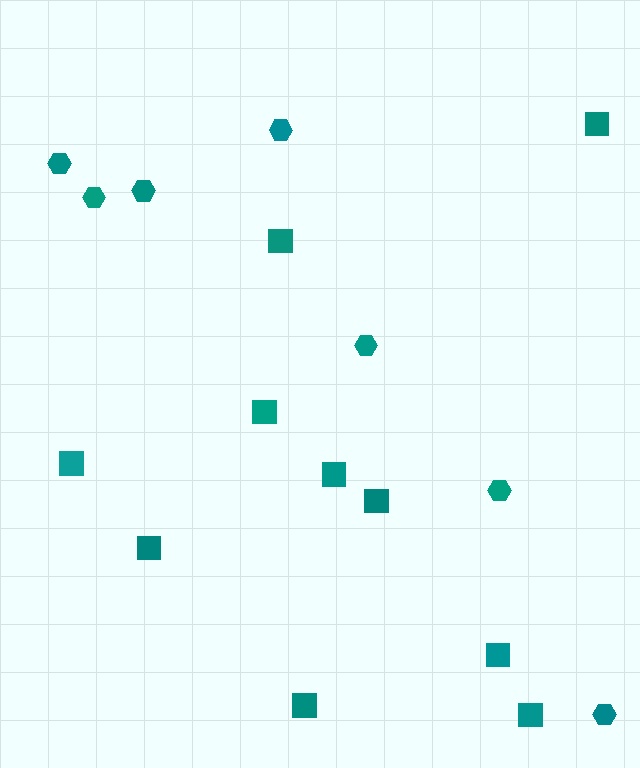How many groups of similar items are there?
There are 2 groups: one group of hexagons (7) and one group of squares (10).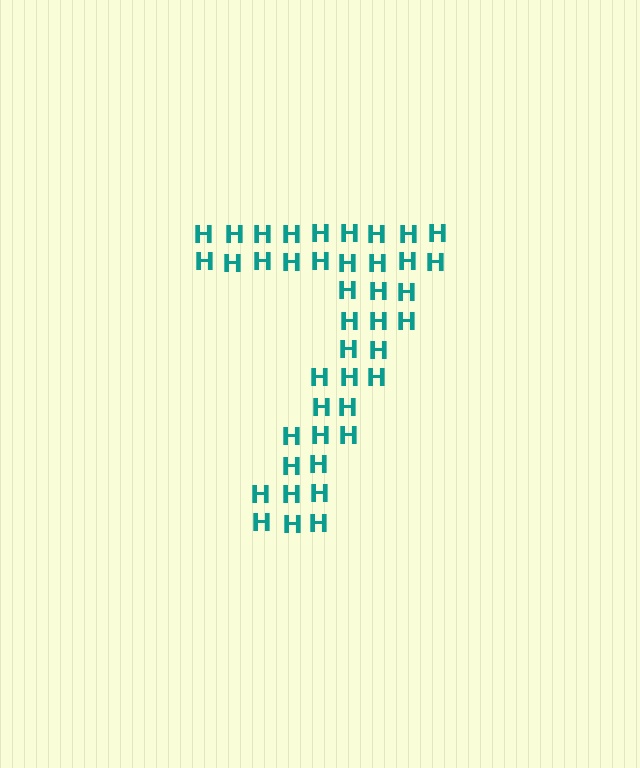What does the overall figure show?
The overall figure shows the digit 7.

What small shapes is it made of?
It is made of small letter H's.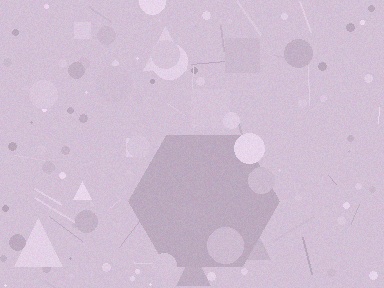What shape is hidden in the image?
A hexagon is hidden in the image.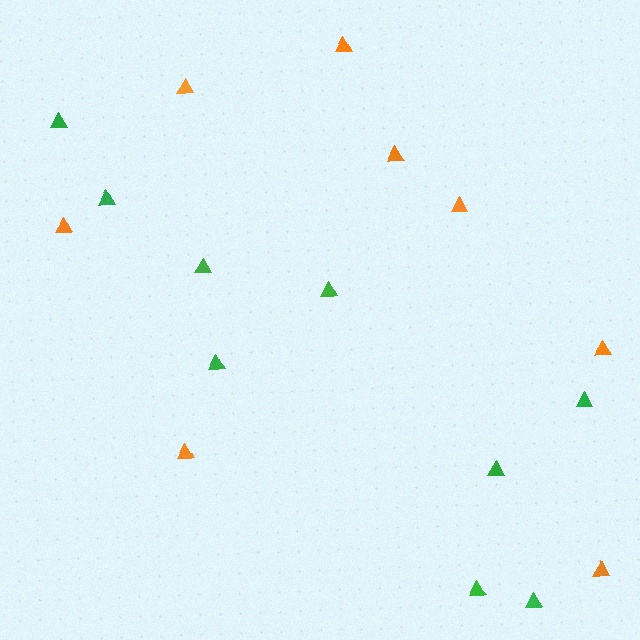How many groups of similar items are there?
There are 2 groups: one group of orange triangles (8) and one group of green triangles (9).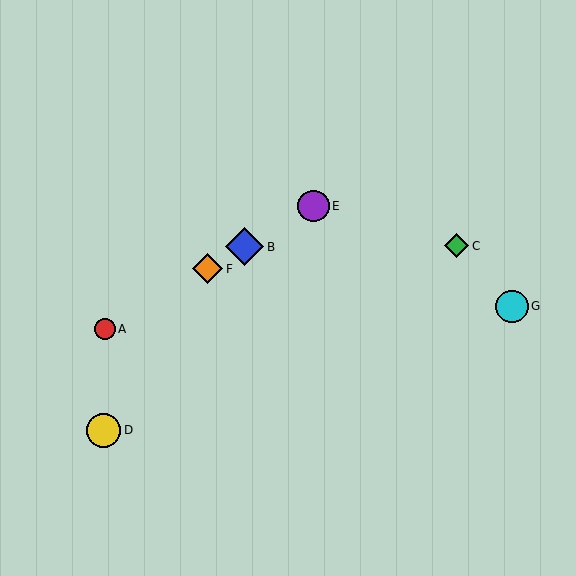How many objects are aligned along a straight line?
4 objects (A, B, E, F) are aligned along a straight line.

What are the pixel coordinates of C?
Object C is at (456, 246).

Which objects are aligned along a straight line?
Objects A, B, E, F are aligned along a straight line.